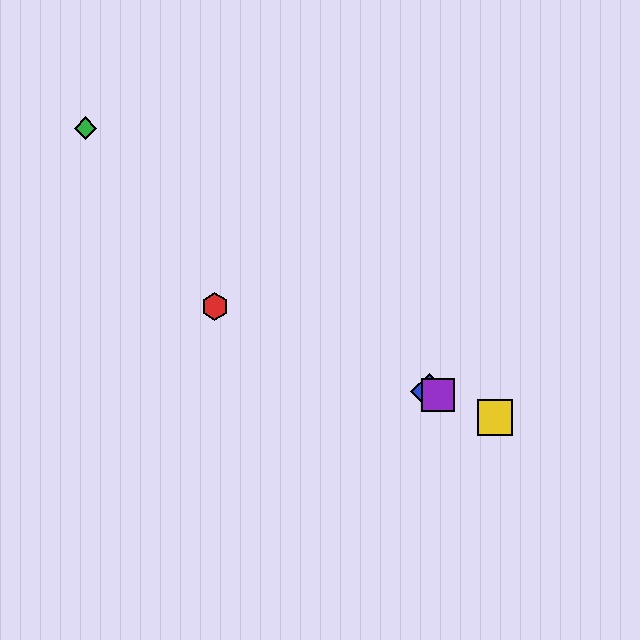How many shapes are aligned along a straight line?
4 shapes (the red hexagon, the blue diamond, the yellow square, the purple square) are aligned along a straight line.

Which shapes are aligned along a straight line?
The red hexagon, the blue diamond, the yellow square, the purple square are aligned along a straight line.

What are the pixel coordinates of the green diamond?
The green diamond is at (85, 128).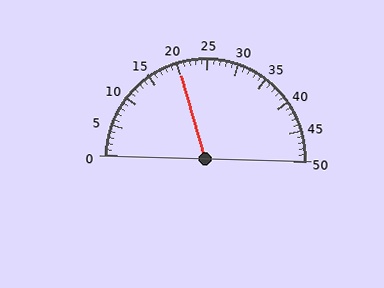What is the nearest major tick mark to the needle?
The nearest major tick mark is 20.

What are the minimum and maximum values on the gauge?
The gauge ranges from 0 to 50.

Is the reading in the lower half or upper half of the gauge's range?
The reading is in the lower half of the range (0 to 50).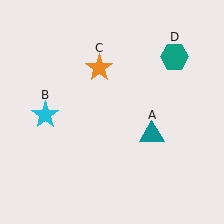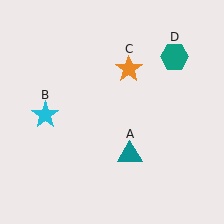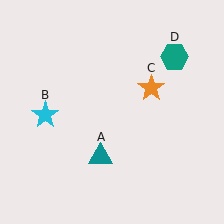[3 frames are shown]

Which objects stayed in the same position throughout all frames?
Cyan star (object B) and teal hexagon (object D) remained stationary.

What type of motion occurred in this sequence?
The teal triangle (object A), orange star (object C) rotated clockwise around the center of the scene.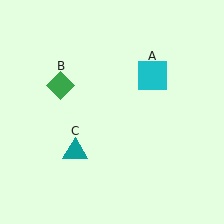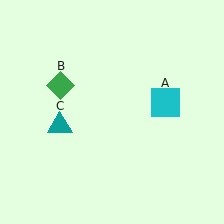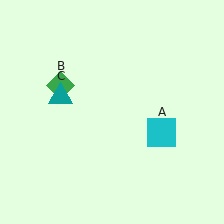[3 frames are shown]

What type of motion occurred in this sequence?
The cyan square (object A), teal triangle (object C) rotated clockwise around the center of the scene.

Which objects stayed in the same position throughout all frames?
Green diamond (object B) remained stationary.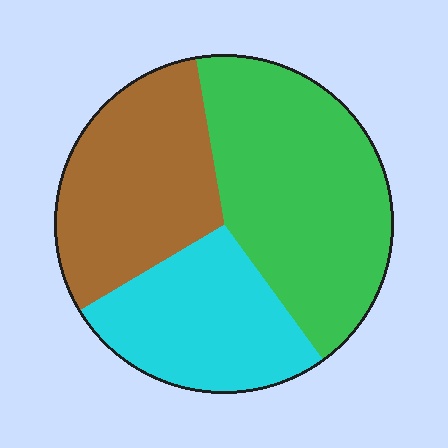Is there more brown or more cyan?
Brown.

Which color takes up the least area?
Cyan, at roughly 25%.